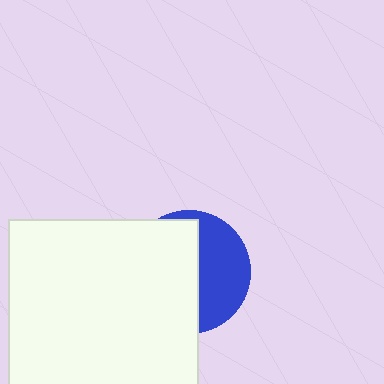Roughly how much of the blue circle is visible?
A small part of it is visible (roughly 42%).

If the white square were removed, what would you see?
You would see the complete blue circle.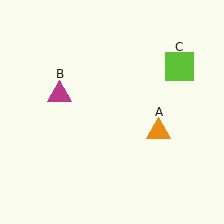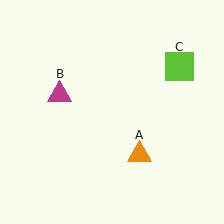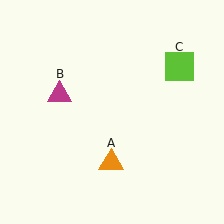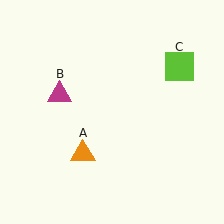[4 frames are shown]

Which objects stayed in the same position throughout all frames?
Magenta triangle (object B) and lime square (object C) remained stationary.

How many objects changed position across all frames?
1 object changed position: orange triangle (object A).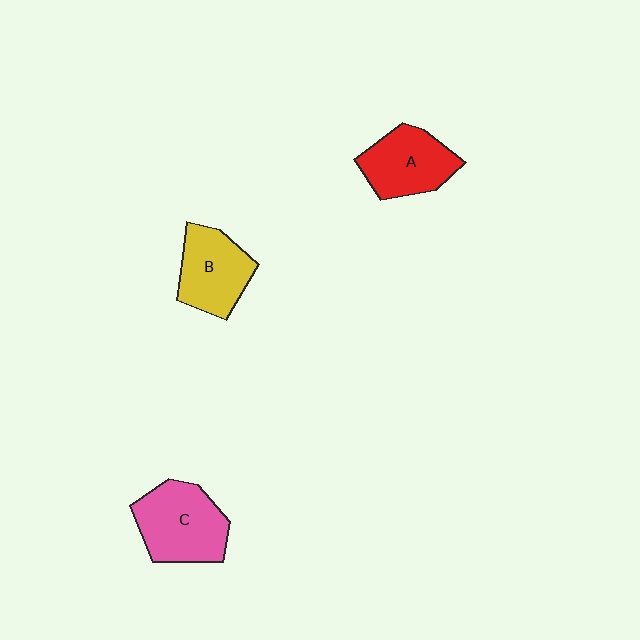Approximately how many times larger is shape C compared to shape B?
Approximately 1.2 times.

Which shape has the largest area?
Shape C (pink).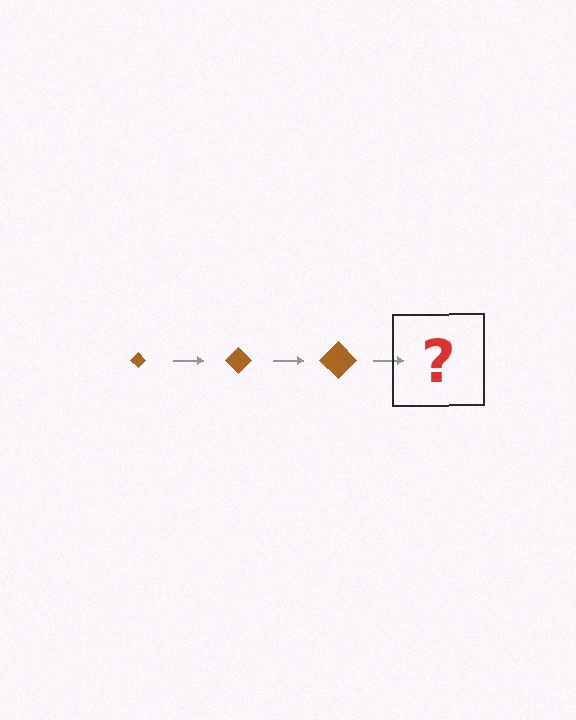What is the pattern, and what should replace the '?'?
The pattern is that the diamond gets progressively larger each step. The '?' should be a brown diamond, larger than the previous one.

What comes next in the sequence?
The next element should be a brown diamond, larger than the previous one.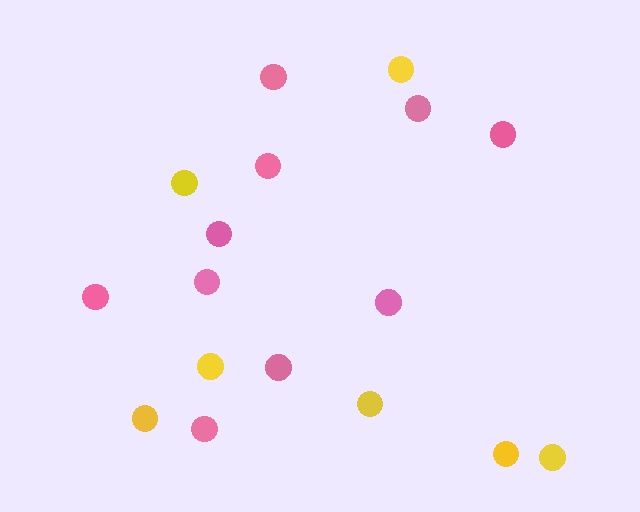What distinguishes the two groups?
There are 2 groups: one group of pink circles (10) and one group of yellow circles (7).